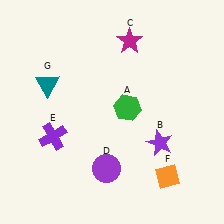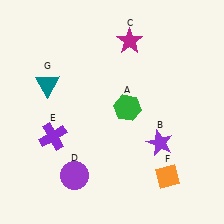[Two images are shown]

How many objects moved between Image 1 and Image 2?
1 object moved between the two images.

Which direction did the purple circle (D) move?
The purple circle (D) moved left.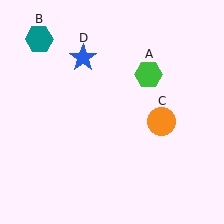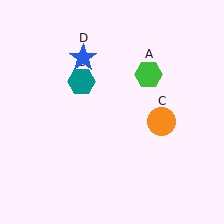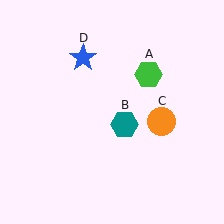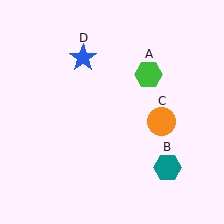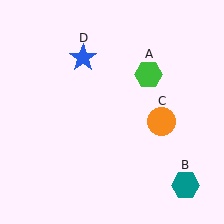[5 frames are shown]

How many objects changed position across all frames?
1 object changed position: teal hexagon (object B).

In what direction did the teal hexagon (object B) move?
The teal hexagon (object B) moved down and to the right.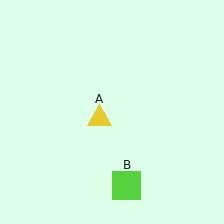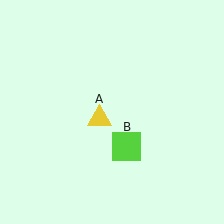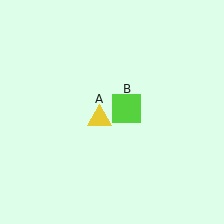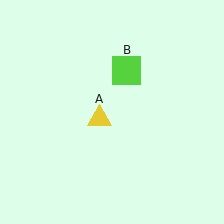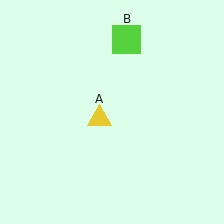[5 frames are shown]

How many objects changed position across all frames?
1 object changed position: lime square (object B).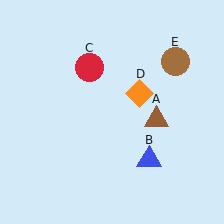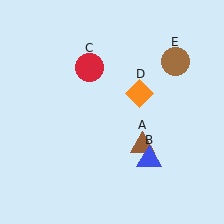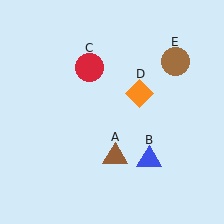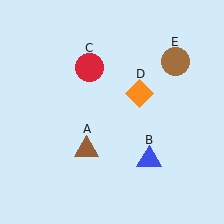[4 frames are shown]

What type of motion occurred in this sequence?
The brown triangle (object A) rotated clockwise around the center of the scene.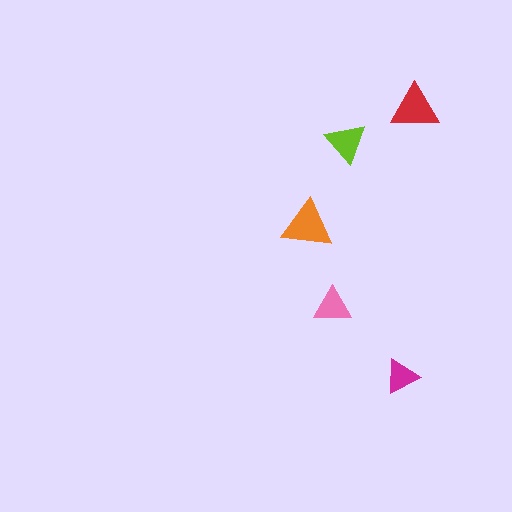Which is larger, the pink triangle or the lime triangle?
The lime one.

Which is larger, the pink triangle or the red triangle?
The red one.